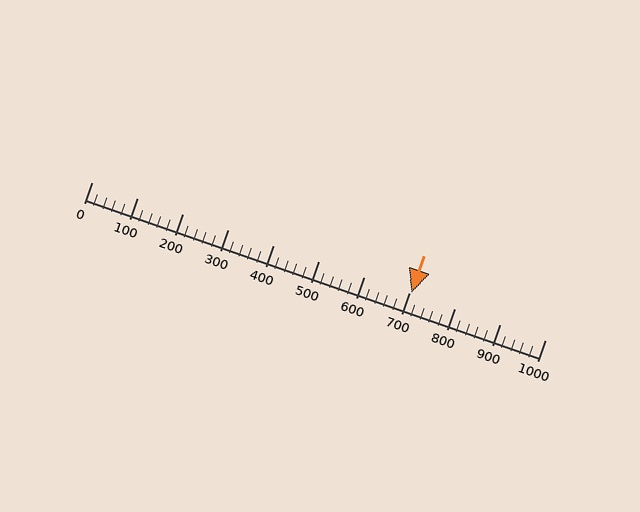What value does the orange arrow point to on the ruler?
The orange arrow points to approximately 705.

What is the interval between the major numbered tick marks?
The major tick marks are spaced 100 units apart.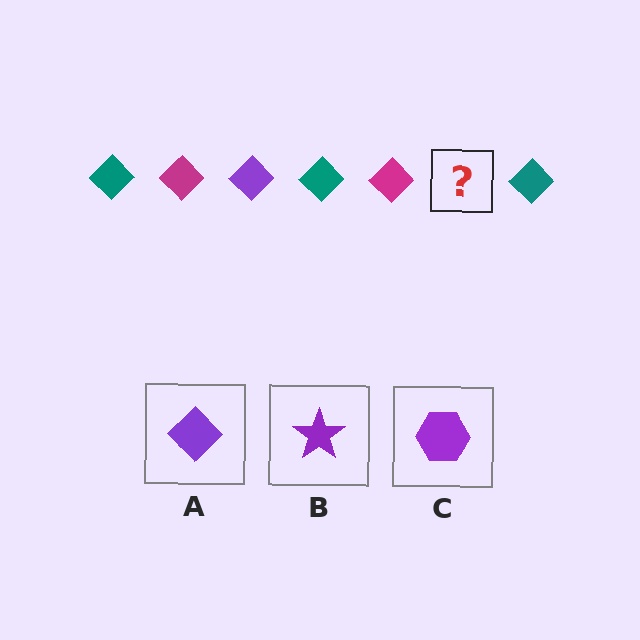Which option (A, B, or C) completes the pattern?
A.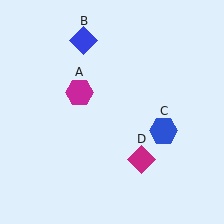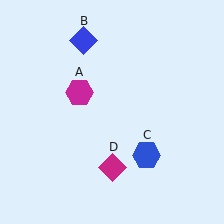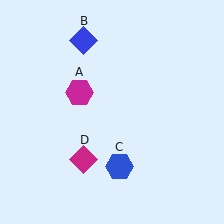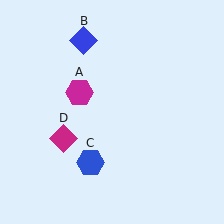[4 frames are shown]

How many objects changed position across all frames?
2 objects changed position: blue hexagon (object C), magenta diamond (object D).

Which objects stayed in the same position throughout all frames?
Magenta hexagon (object A) and blue diamond (object B) remained stationary.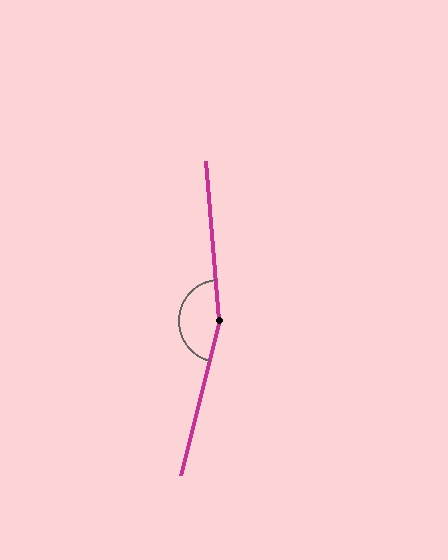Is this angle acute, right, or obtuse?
It is obtuse.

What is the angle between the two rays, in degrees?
Approximately 161 degrees.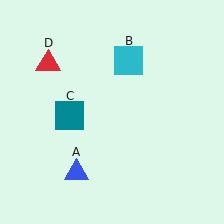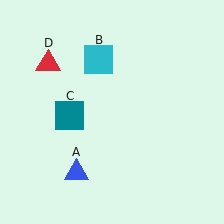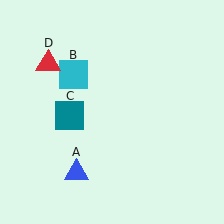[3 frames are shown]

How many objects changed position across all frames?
1 object changed position: cyan square (object B).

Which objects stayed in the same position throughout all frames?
Blue triangle (object A) and teal square (object C) and red triangle (object D) remained stationary.